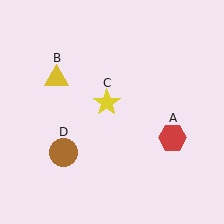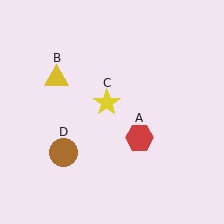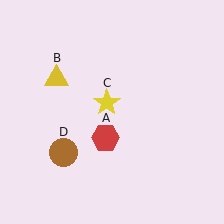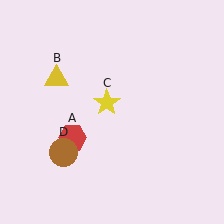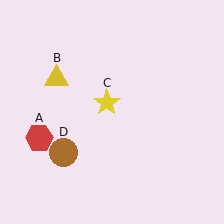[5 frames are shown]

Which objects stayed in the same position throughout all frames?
Yellow triangle (object B) and yellow star (object C) and brown circle (object D) remained stationary.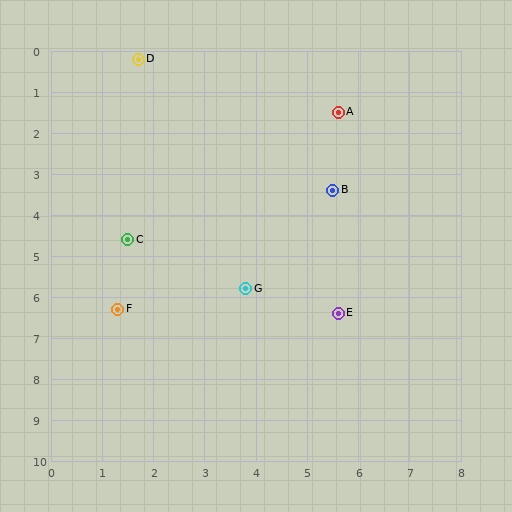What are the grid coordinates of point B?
Point B is at approximately (5.5, 3.4).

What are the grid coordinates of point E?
Point E is at approximately (5.6, 6.4).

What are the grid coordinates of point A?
Point A is at approximately (5.6, 1.5).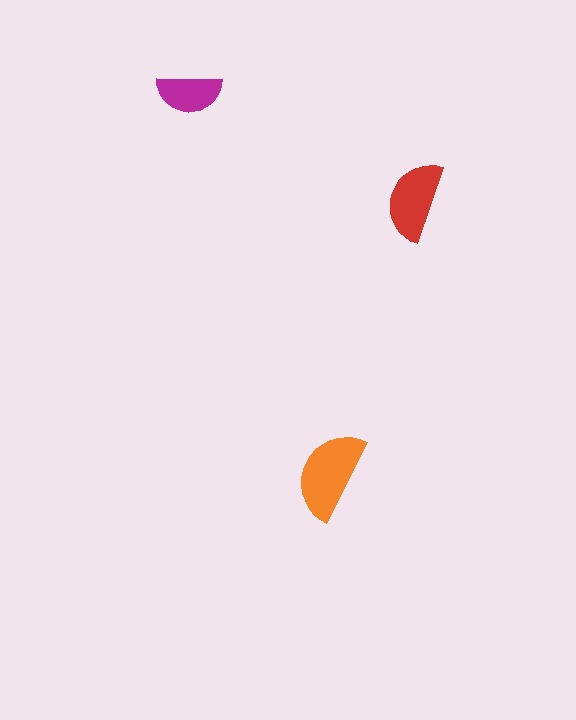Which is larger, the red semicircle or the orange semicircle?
The orange one.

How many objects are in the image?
There are 3 objects in the image.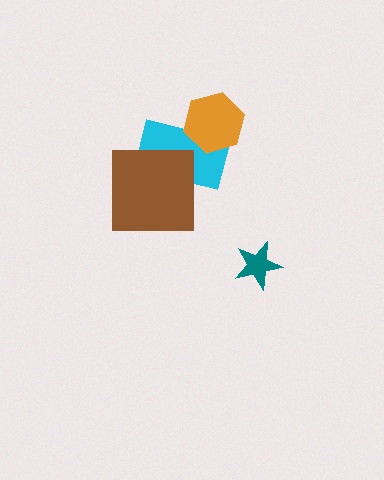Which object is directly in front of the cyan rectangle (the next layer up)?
The brown square is directly in front of the cyan rectangle.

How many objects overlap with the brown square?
1 object overlaps with the brown square.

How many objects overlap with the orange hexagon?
1 object overlaps with the orange hexagon.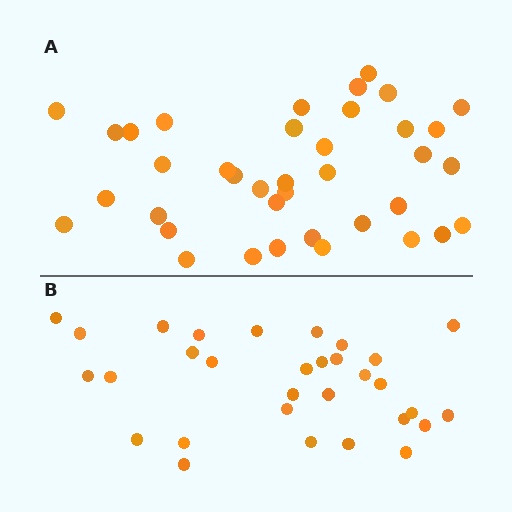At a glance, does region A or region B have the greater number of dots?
Region A (the top region) has more dots.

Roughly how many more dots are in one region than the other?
Region A has roughly 8 or so more dots than region B.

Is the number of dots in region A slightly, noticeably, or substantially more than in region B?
Region A has only slightly more — the two regions are fairly close. The ratio is roughly 1.2 to 1.